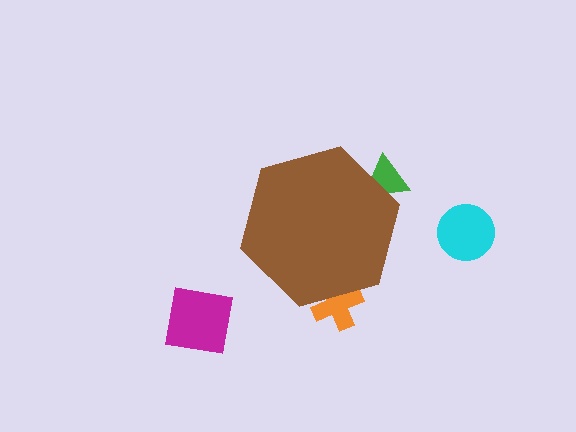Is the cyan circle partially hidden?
No, the cyan circle is fully visible.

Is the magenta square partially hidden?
No, the magenta square is fully visible.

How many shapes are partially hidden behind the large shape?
2 shapes are partially hidden.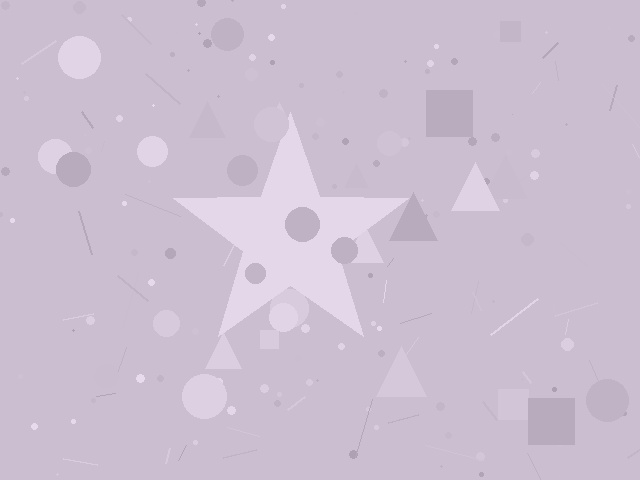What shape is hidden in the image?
A star is hidden in the image.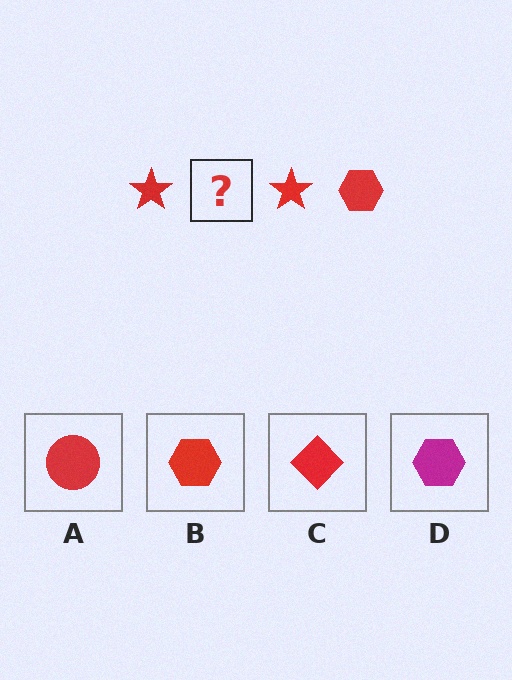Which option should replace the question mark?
Option B.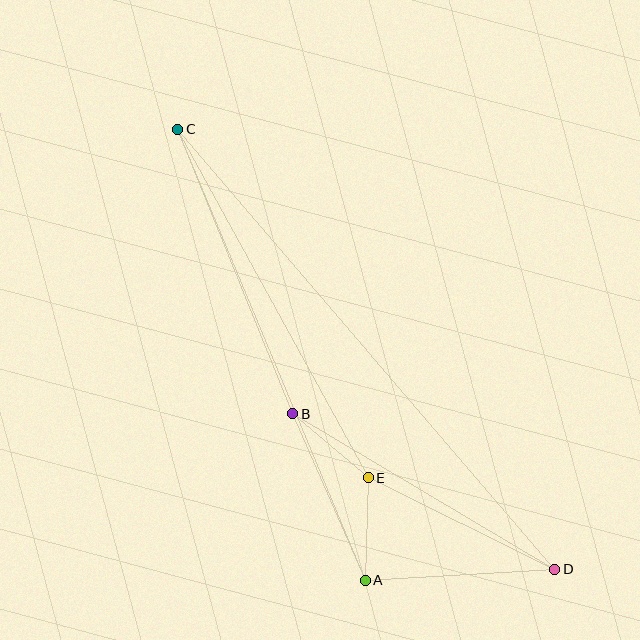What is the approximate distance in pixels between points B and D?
The distance between B and D is approximately 305 pixels.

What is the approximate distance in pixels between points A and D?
The distance between A and D is approximately 190 pixels.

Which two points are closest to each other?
Points B and E are closest to each other.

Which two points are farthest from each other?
Points C and D are farthest from each other.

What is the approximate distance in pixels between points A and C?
The distance between A and C is approximately 488 pixels.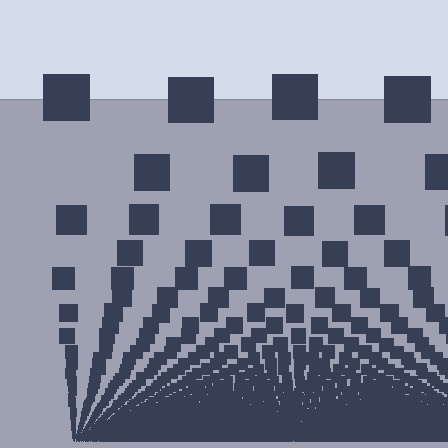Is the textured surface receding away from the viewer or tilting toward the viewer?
The surface appears to tilt toward the viewer. Texture elements get larger and sparser toward the top.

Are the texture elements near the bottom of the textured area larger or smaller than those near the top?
Smaller. The gradient is inverted — elements near the bottom are smaller and denser.